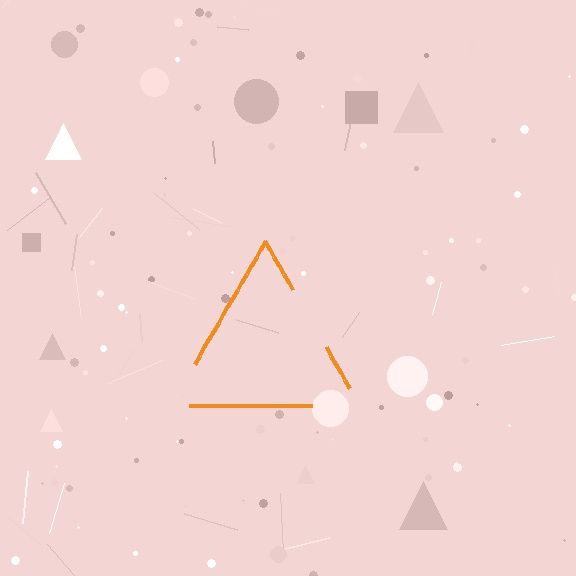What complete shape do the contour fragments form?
The contour fragments form a triangle.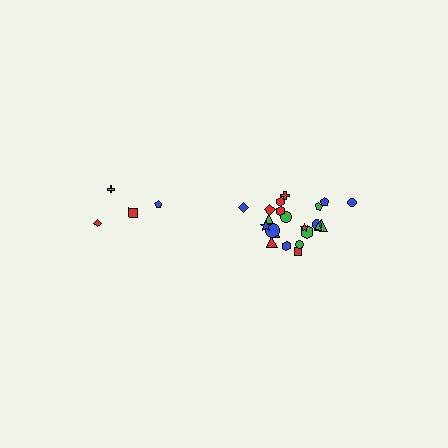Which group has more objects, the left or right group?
The right group.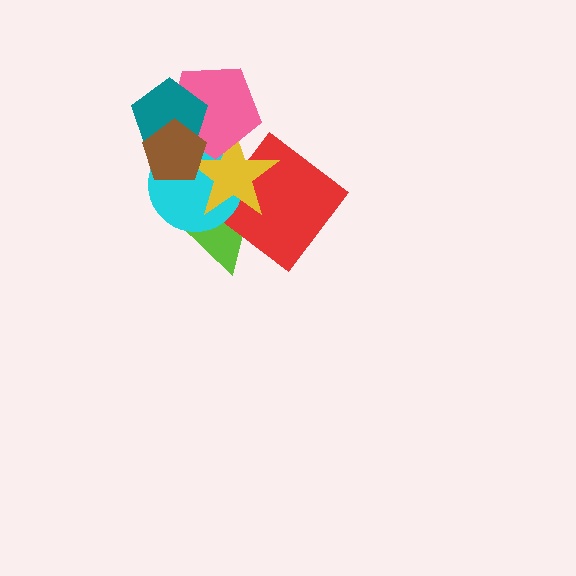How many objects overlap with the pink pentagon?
4 objects overlap with the pink pentagon.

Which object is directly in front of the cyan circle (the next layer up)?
The yellow star is directly in front of the cyan circle.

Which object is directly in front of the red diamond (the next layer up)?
The cyan circle is directly in front of the red diamond.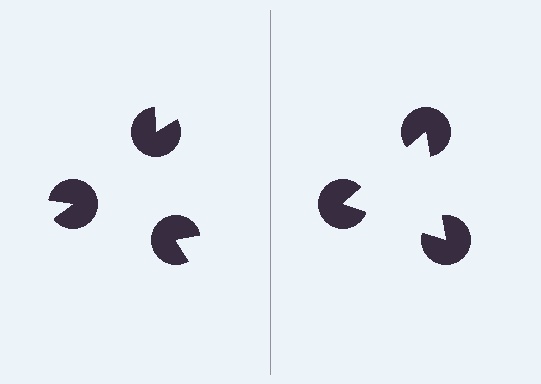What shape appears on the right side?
An illusory triangle.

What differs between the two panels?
The pac-man discs are positioned identically on both sides; only the wedge orientations differ. On the right they align to a triangle; on the left they are misaligned.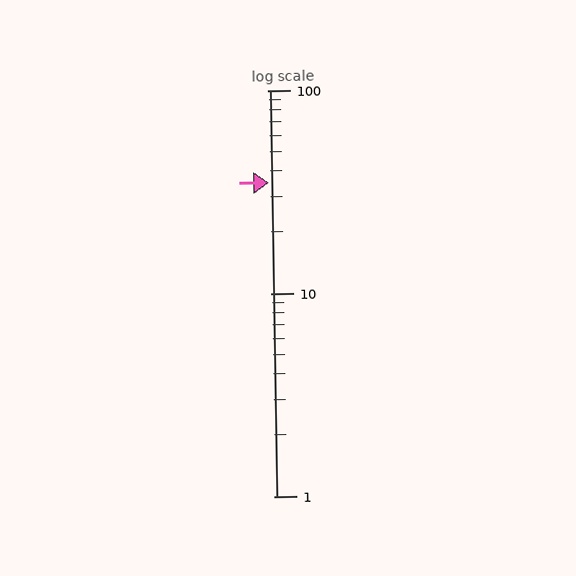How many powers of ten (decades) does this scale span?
The scale spans 2 decades, from 1 to 100.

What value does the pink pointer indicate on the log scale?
The pointer indicates approximately 35.